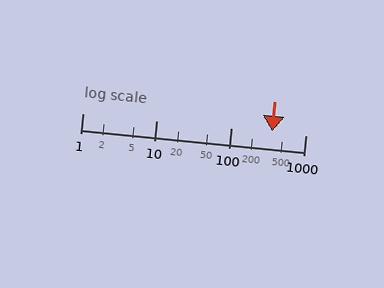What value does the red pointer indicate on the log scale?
The pointer indicates approximately 360.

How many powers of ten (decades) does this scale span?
The scale spans 3 decades, from 1 to 1000.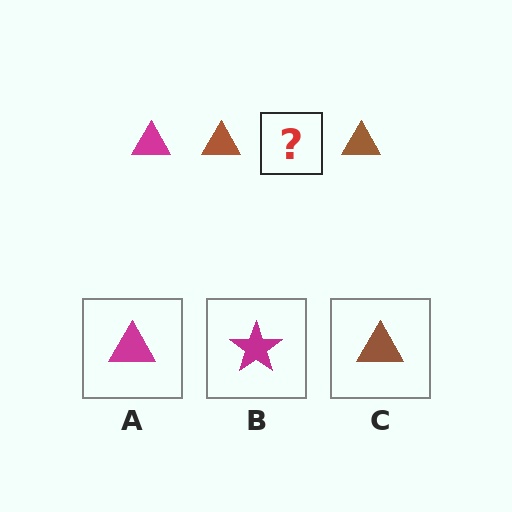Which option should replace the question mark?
Option A.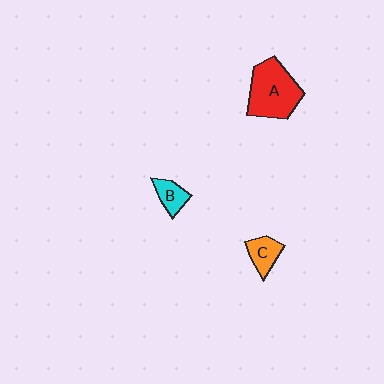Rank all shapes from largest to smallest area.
From largest to smallest: A (red), C (orange), B (cyan).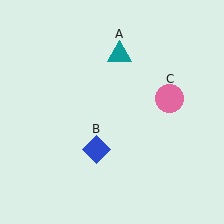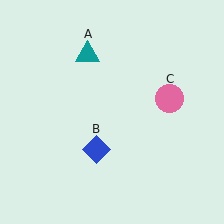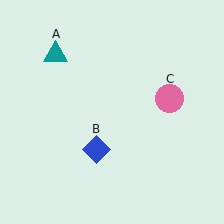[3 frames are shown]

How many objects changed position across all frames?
1 object changed position: teal triangle (object A).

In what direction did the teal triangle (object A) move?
The teal triangle (object A) moved left.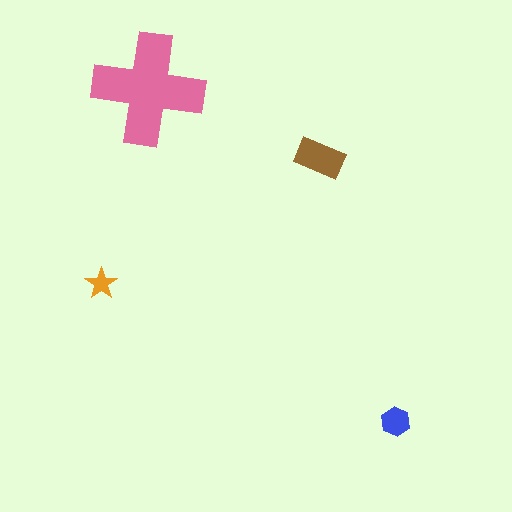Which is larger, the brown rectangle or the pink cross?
The pink cross.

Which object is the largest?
The pink cross.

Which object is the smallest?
The orange star.